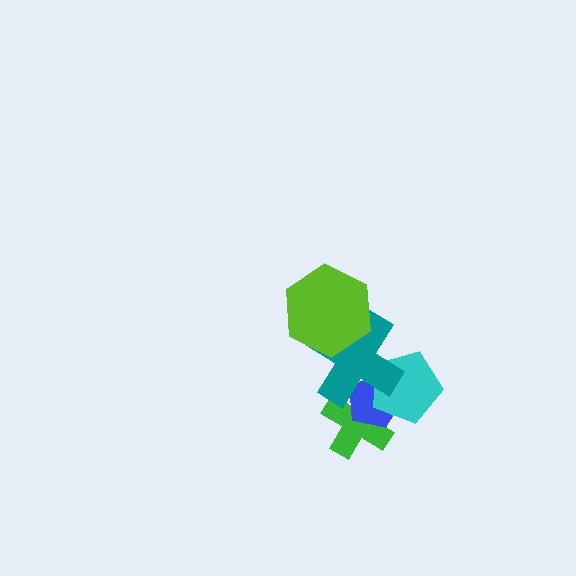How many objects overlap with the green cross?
3 objects overlap with the green cross.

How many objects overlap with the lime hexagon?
1 object overlaps with the lime hexagon.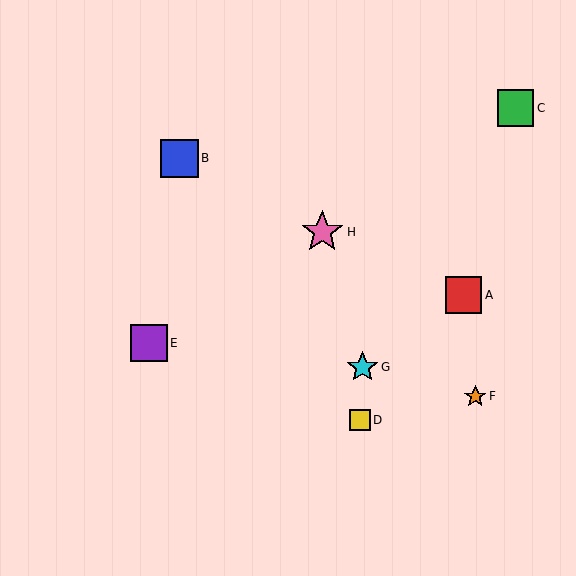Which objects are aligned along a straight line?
Objects C, E, H are aligned along a straight line.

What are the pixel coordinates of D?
Object D is at (360, 420).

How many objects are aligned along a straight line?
3 objects (C, E, H) are aligned along a straight line.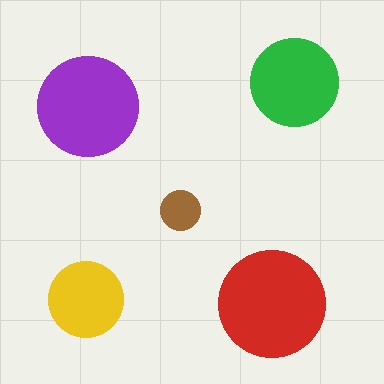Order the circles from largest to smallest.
the red one, the purple one, the green one, the yellow one, the brown one.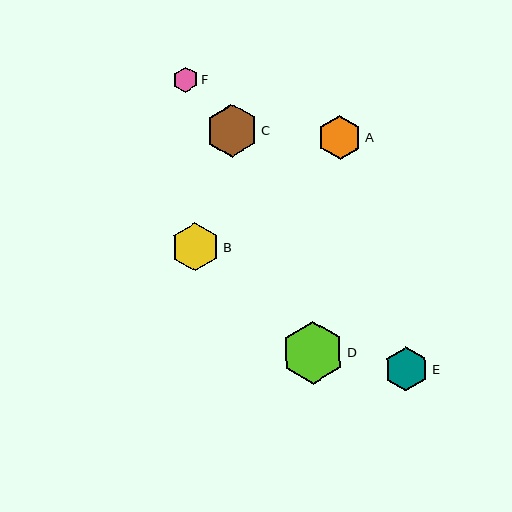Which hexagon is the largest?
Hexagon D is the largest with a size of approximately 62 pixels.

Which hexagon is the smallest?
Hexagon F is the smallest with a size of approximately 25 pixels.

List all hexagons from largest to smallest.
From largest to smallest: D, C, B, E, A, F.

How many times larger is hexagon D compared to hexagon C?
Hexagon D is approximately 1.2 times the size of hexagon C.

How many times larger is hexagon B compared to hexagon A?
Hexagon B is approximately 1.1 times the size of hexagon A.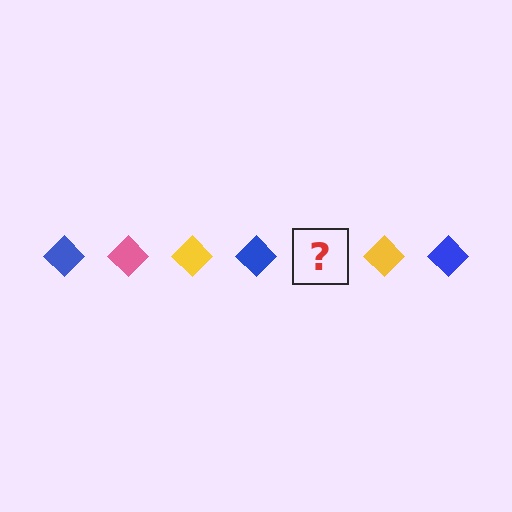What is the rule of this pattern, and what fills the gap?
The rule is that the pattern cycles through blue, pink, yellow diamonds. The gap should be filled with a pink diamond.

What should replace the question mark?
The question mark should be replaced with a pink diamond.